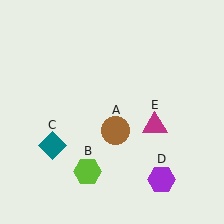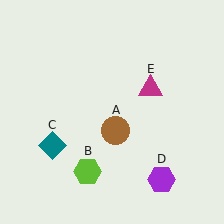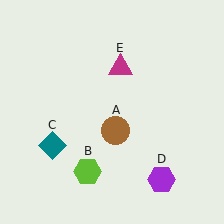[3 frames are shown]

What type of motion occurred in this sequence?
The magenta triangle (object E) rotated counterclockwise around the center of the scene.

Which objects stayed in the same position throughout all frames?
Brown circle (object A) and lime hexagon (object B) and teal diamond (object C) and purple hexagon (object D) remained stationary.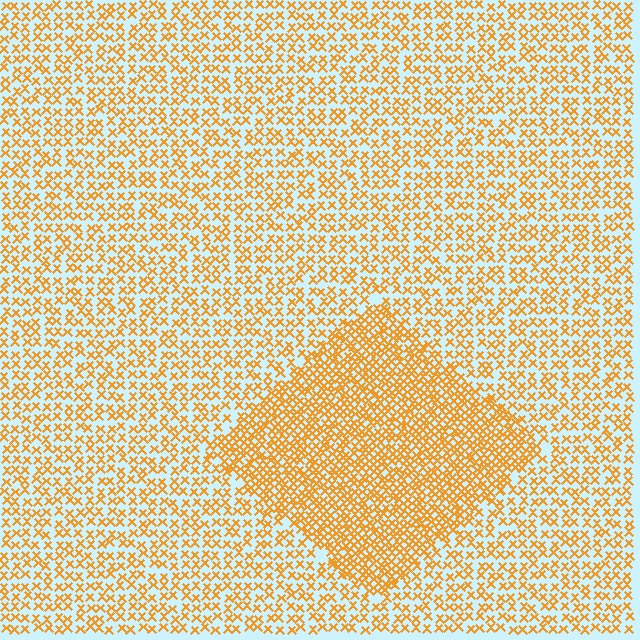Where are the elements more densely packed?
The elements are more densely packed inside the diamond boundary.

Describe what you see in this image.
The image contains small orange elements arranged at two different densities. A diamond-shaped region is visible where the elements are more densely packed than the surrounding area.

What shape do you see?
I see a diamond.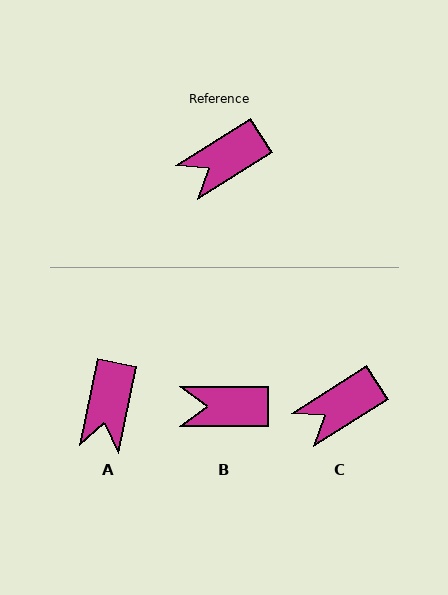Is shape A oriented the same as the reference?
No, it is off by about 46 degrees.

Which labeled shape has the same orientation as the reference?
C.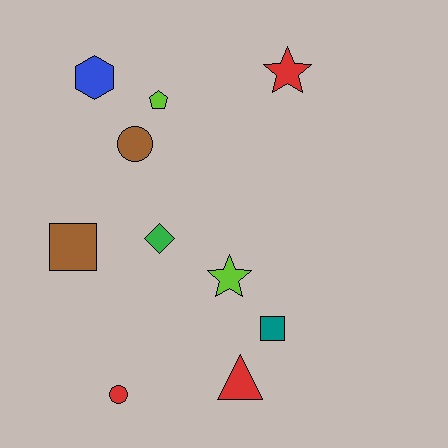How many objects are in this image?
There are 10 objects.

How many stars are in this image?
There are 2 stars.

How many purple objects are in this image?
There are no purple objects.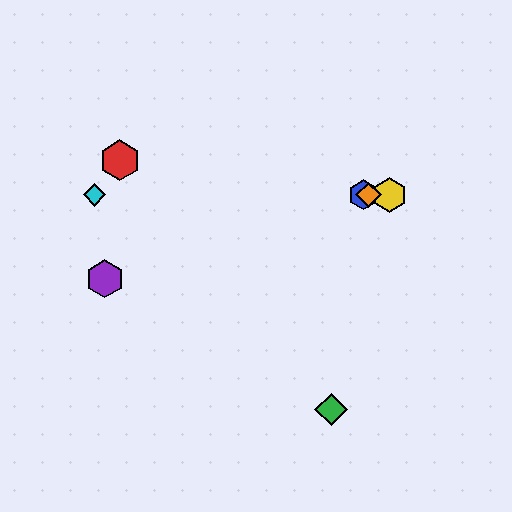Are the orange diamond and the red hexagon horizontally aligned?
No, the orange diamond is at y≈195 and the red hexagon is at y≈160.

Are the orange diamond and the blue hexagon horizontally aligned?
Yes, both are at y≈195.